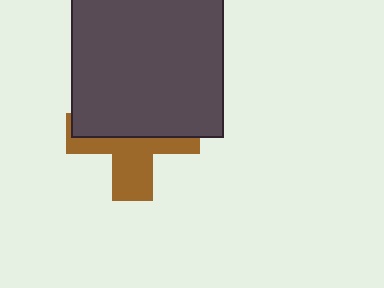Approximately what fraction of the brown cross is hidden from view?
Roughly 54% of the brown cross is hidden behind the dark gray square.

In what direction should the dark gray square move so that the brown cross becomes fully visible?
The dark gray square should move up. That is the shortest direction to clear the overlap and leave the brown cross fully visible.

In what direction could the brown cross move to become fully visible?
The brown cross could move down. That would shift it out from behind the dark gray square entirely.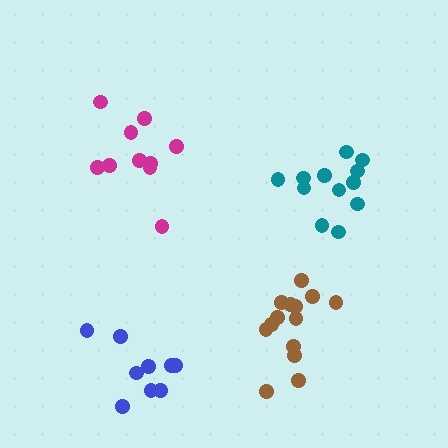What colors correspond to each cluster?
The clusters are colored: teal, brown, blue, magenta.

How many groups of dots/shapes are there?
There are 4 groups.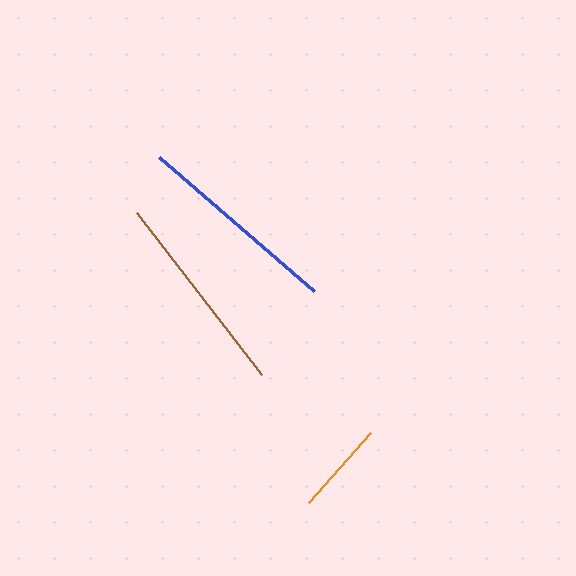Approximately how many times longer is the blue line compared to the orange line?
The blue line is approximately 2.2 times the length of the orange line.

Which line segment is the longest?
The blue line is the longest at approximately 206 pixels.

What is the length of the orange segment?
The orange segment is approximately 93 pixels long.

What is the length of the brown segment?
The brown segment is approximately 205 pixels long.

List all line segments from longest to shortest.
From longest to shortest: blue, brown, orange.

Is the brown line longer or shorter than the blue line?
The blue line is longer than the brown line.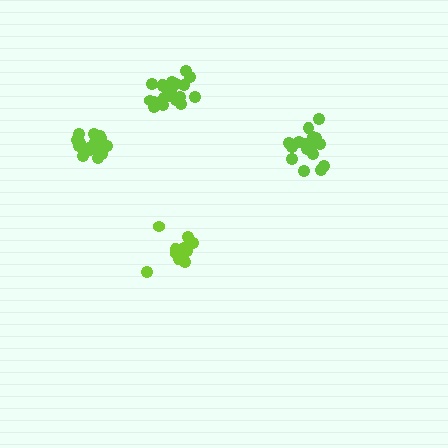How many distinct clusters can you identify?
There are 4 distinct clusters.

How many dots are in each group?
Group 1: 18 dots, Group 2: 13 dots, Group 3: 19 dots, Group 4: 19 dots (69 total).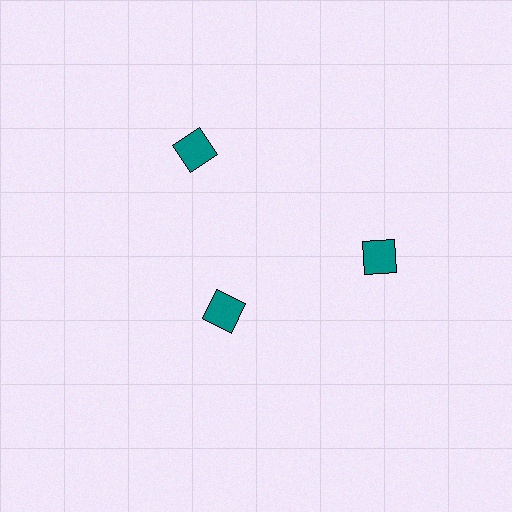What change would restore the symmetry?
The symmetry would be restored by moving it outward, back onto the ring so that all 3 diamonds sit at equal angles and equal distance from the center.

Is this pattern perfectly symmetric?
No. The 3 teal diamonds are arranged in a ring, but one element near the 7 o'clock position is pulled inward toward the center, breaking the 3-fold rotational symmetry.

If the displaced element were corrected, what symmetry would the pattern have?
It would have 3-fold rotational symmetry — the pattern would map onto itself every 120 degrees.